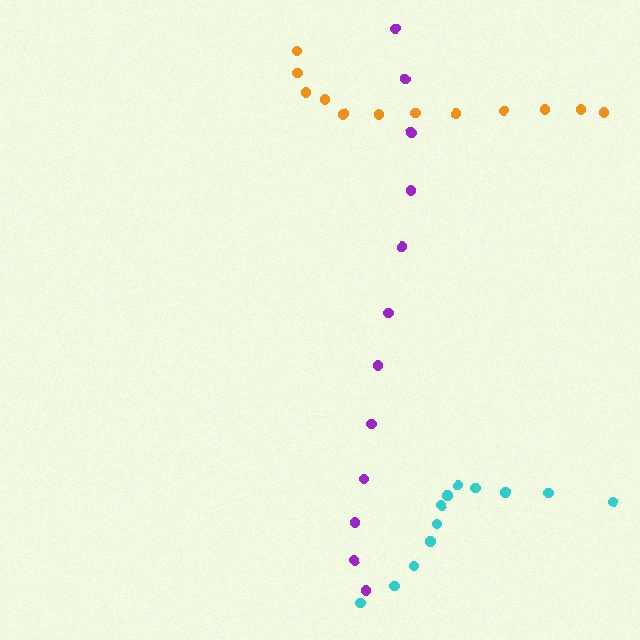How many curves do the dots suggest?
There are 3 distinct paths.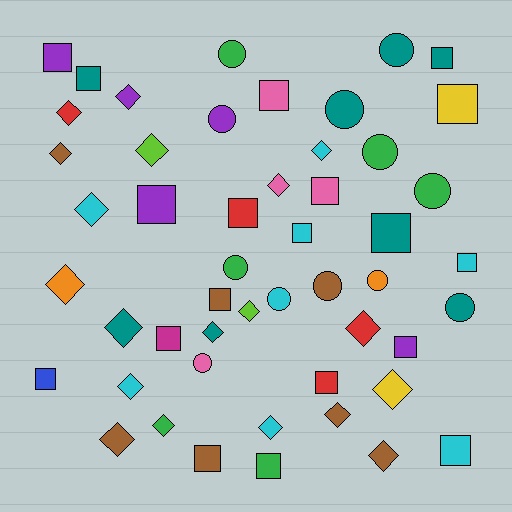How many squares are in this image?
There are 19 squares.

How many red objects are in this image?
There are 4 red objects.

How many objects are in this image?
There are 50 objects.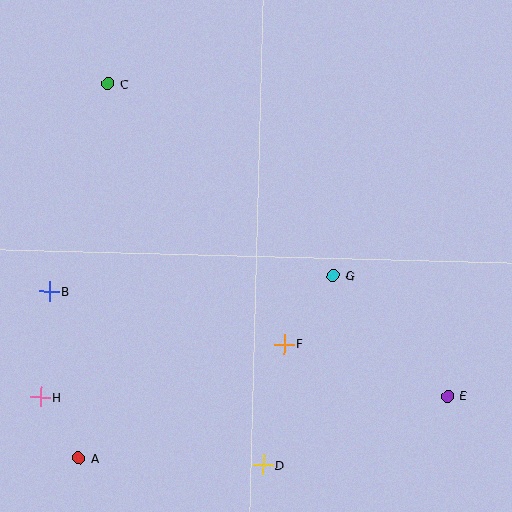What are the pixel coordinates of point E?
Point E is at (447, 396).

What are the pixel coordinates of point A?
Point A is at (78, 458).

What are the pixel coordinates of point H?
Point H is at (41, 397).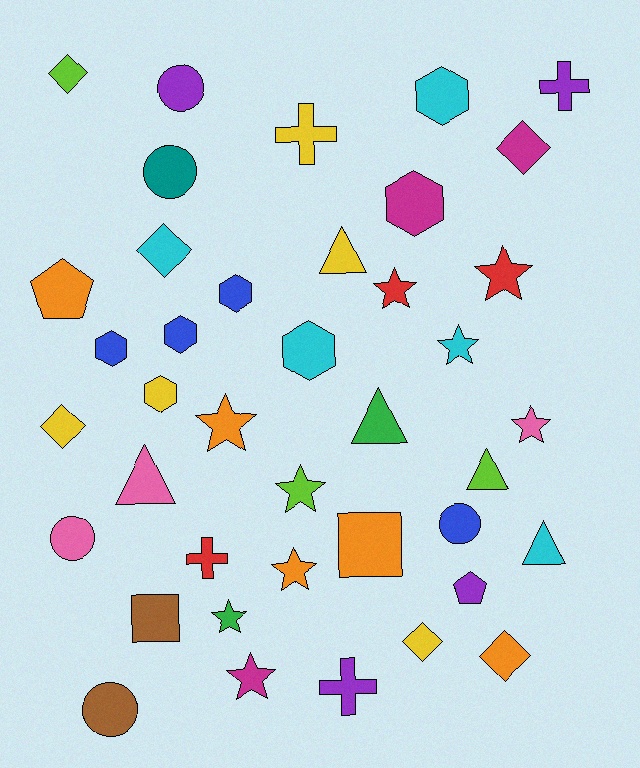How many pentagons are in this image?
There are 2 pentagons.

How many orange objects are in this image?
There are 5 orange objects.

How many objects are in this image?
There are 40 objects.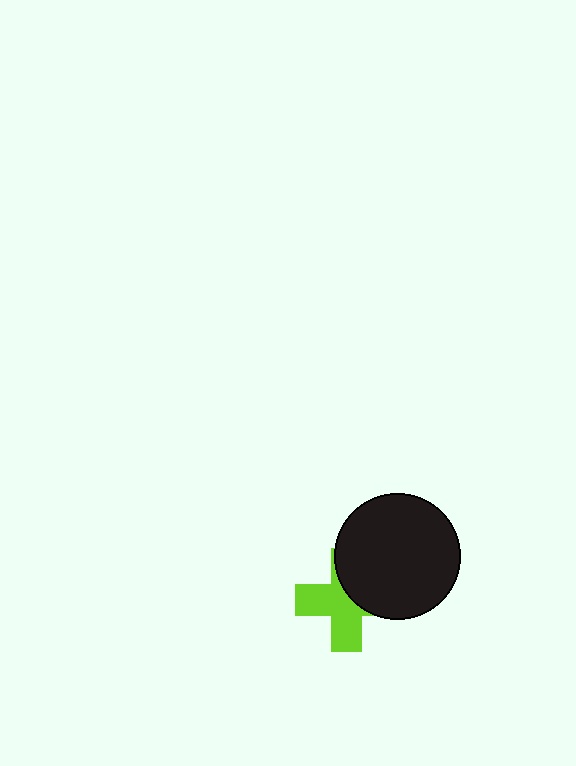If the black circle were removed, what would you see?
You would see the complete lime cross.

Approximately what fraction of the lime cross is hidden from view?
Roughly 44% of the lime cross is hidden behind the black circle.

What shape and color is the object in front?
The object in front is a black circle.